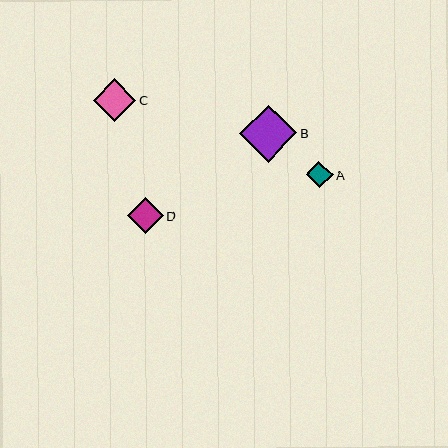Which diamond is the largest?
Diamond B is the largest with a size of approximately 57 pixels.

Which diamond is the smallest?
Diamond A is the smallest with a size of approximately 26 pixels.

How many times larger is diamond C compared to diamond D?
Diamond C is approximately 1.2 times the size of diamond D.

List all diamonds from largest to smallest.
From largest to smallest: B, C, D, A.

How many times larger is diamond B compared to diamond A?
Diamond B is approximately 2.2 times the size of diamond A.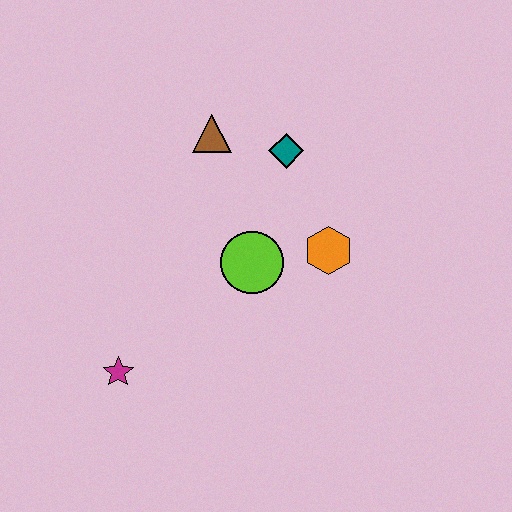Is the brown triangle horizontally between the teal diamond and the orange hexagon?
No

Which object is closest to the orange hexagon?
The lime circle is closest to the orange hexagon.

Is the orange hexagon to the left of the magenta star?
No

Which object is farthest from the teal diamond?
The magenta star is farthest from the teal diamond.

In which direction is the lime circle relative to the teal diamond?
The lime circle is below the teal diamond.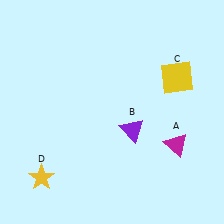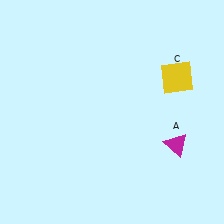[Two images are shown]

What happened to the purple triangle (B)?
The purple triangle (B) was removed in Image 2. It was in the bottom-right area of Image 1.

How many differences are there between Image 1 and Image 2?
There are 2 differences between the two images.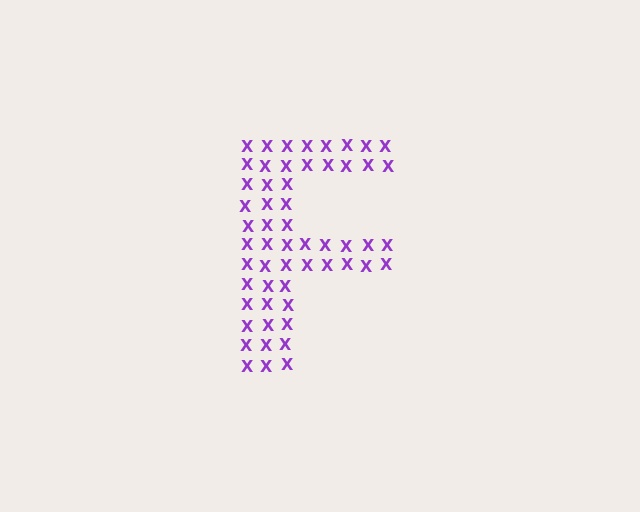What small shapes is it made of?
It is made of small letter X's.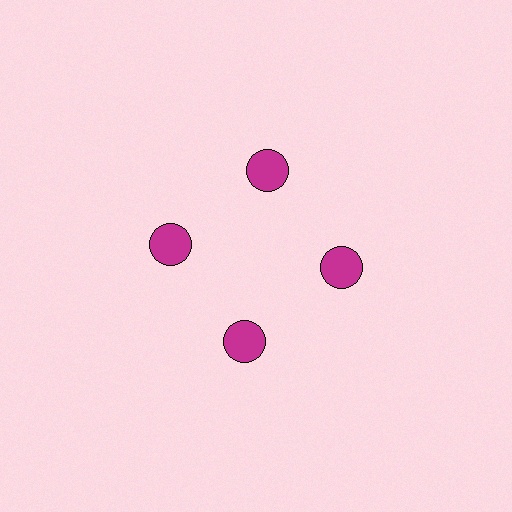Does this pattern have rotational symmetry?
Yes, this pattern has 4-fold rotational symmetry. It looks the same after rotating 90 degrees around the center.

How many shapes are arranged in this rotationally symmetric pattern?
There are 4 shapes, arranged in 4 groups of 1.